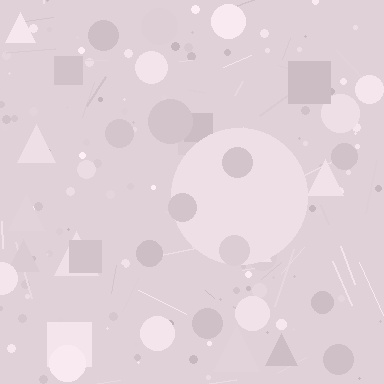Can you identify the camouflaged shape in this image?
The camouflaged shape is a circle.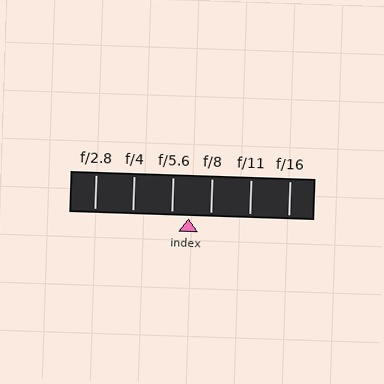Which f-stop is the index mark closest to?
The index mark is closest to f/5.6.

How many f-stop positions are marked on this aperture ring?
There are 6 f-stop positions marked.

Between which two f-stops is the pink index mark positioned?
The index mark is between f/5.6 and f/8.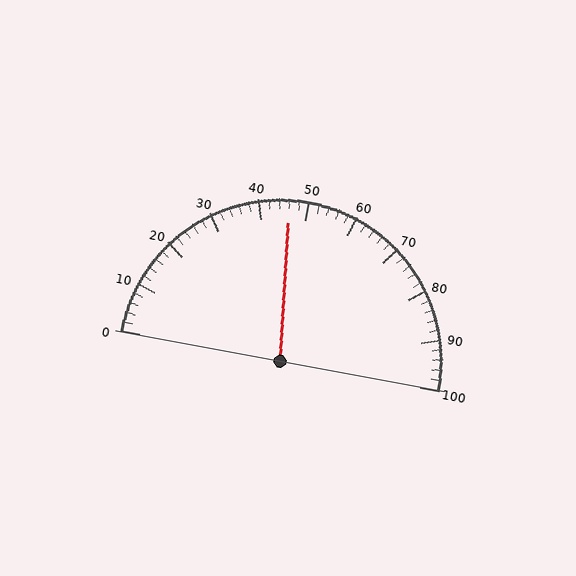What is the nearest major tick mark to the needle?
The nearest major tick mark is 50.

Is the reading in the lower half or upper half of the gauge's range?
The reading is in the lower half of the range (0 to 100).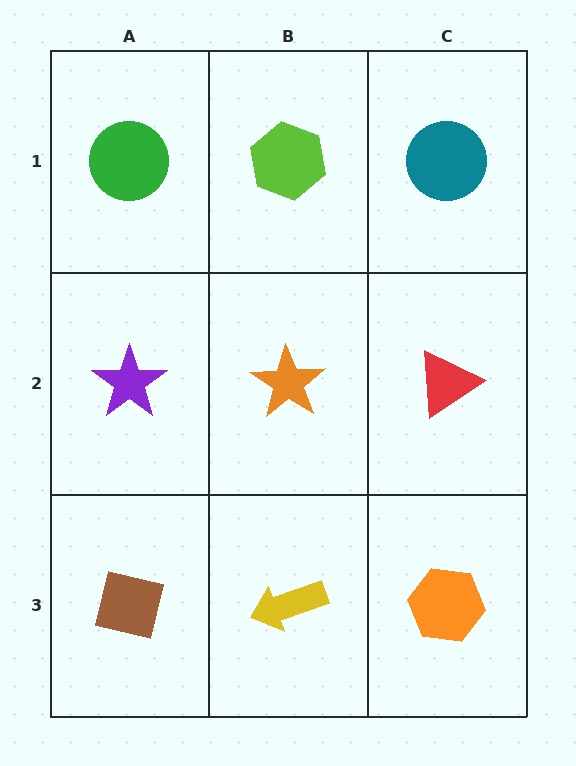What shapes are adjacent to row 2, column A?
A green circle (row 1, column A), a brown square (row 3, column A), an orange star (row 2, column B).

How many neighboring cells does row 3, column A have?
2.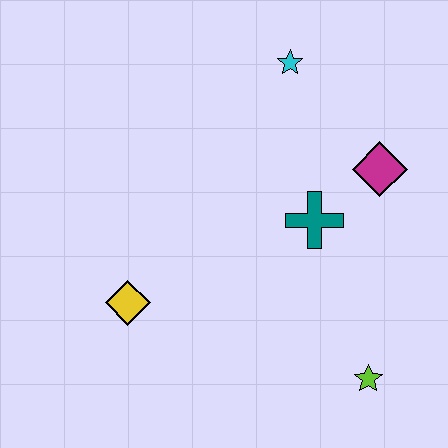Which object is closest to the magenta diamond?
The teal cross is closest to the magenta diamond.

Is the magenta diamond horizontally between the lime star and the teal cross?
No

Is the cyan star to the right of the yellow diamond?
Yes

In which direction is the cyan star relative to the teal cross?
The cyan star is above the teal cross.